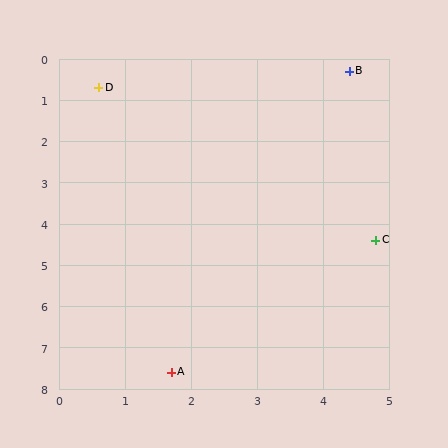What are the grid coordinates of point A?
Point A is at approximately (1.7, 7.6).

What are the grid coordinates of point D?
Point D is at approximately (0.6, 0.7).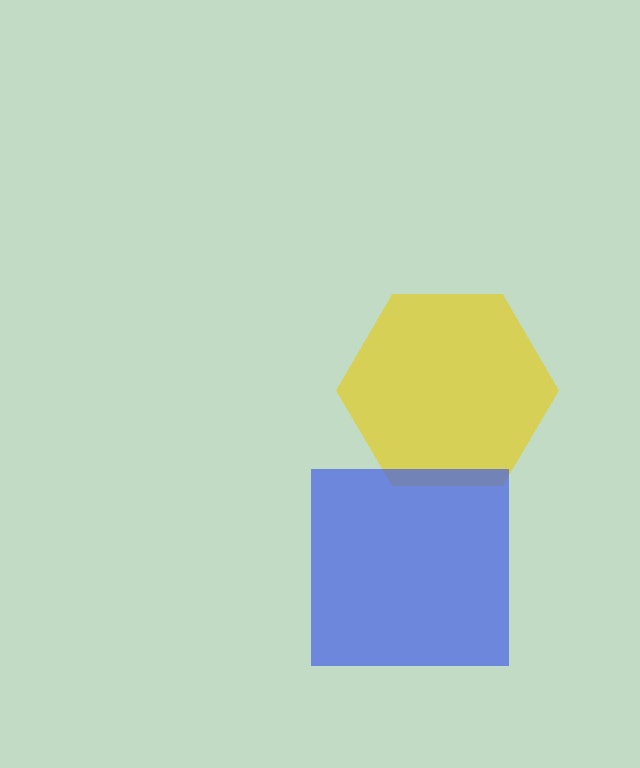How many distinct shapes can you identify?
There are 2 distinct shapes: a yellow hexagon, a blue square.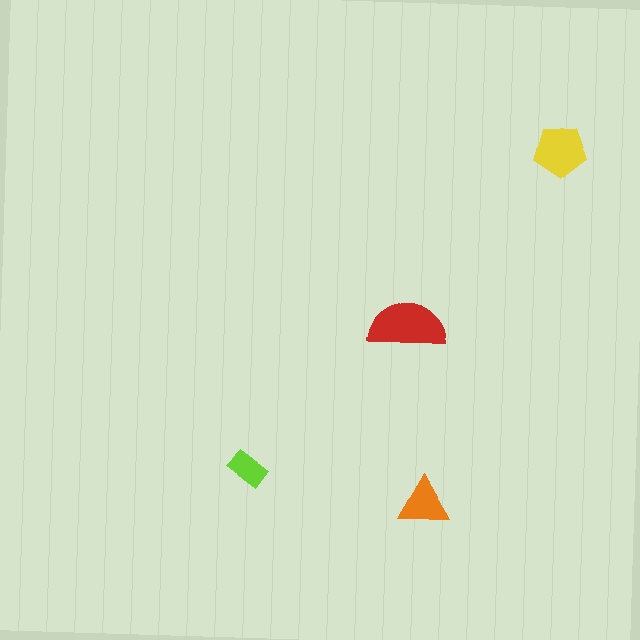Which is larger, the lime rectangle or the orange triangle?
The orange triangle.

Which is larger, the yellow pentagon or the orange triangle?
The yellow pentagon.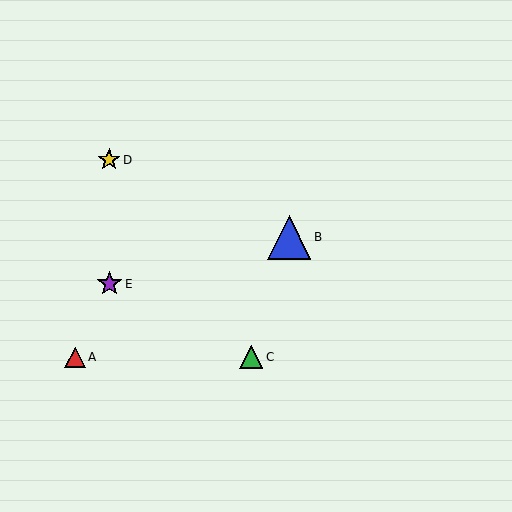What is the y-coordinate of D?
Object D is at y≈160.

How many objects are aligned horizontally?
2 objects (A, C) are aligned horizontally.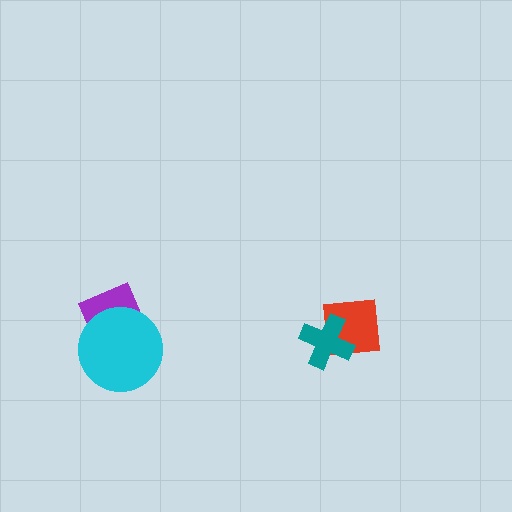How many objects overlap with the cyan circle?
1 object overlaps with the cyan circle.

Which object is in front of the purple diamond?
The cyan circle is in front of the purple diamond.